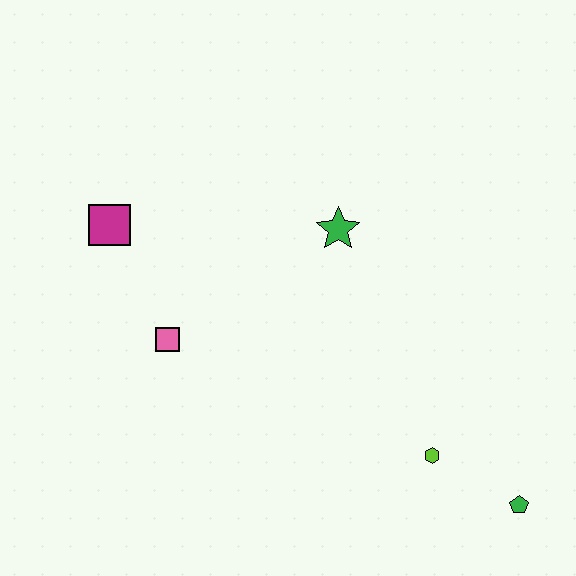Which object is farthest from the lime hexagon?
The magenta square is farthest from the lime hexagon.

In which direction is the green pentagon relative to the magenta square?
The green pentagon is to the right of the magenta square.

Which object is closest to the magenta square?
The pink square is closest to the magenta square.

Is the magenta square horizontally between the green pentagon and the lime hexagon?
No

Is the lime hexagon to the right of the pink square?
Yes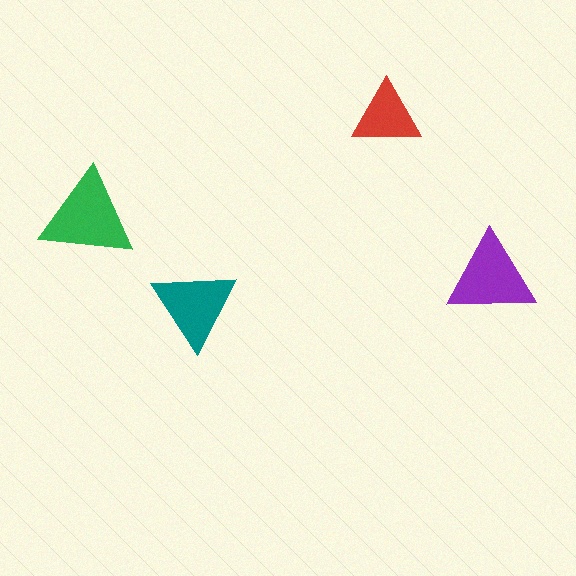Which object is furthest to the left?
The green triangle is leftmost.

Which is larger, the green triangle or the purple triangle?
The green one.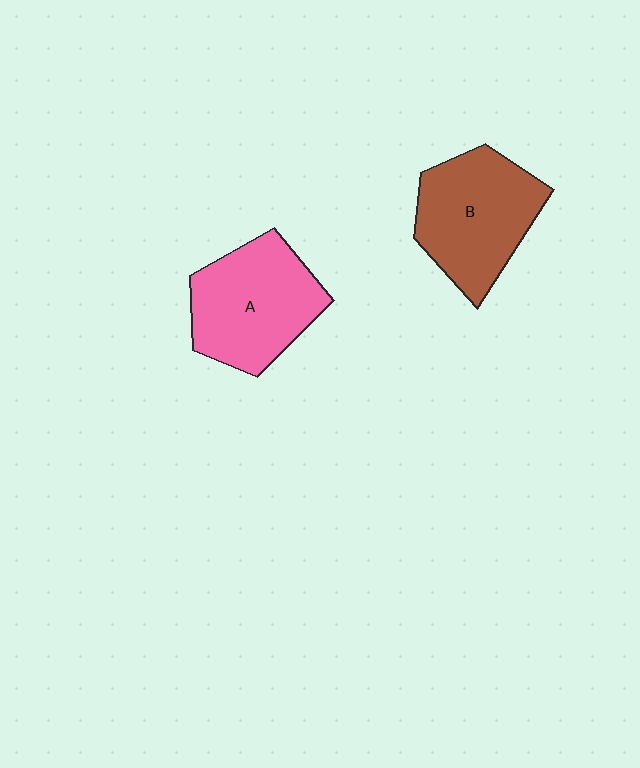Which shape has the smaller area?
Shape A (pink).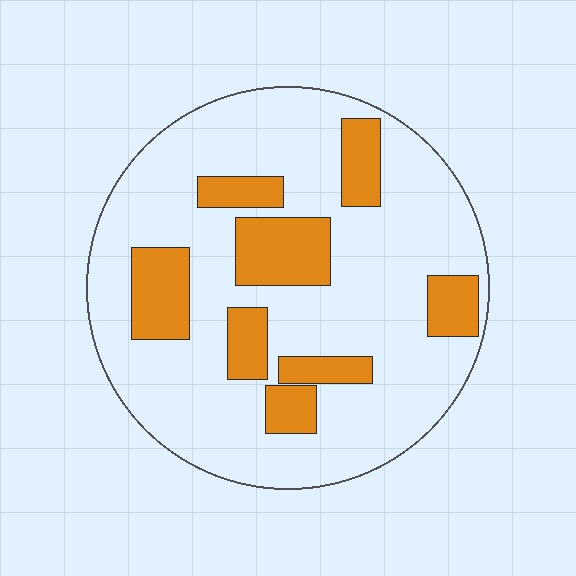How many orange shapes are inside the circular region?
8.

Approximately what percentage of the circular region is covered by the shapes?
Approximately 25%.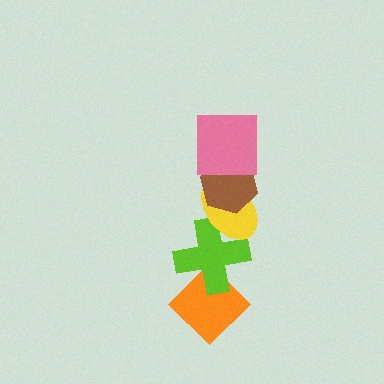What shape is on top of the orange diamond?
The lime cross is on top of the orange diamond.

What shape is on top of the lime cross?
The yellow ellipse is on top of the lime cross.